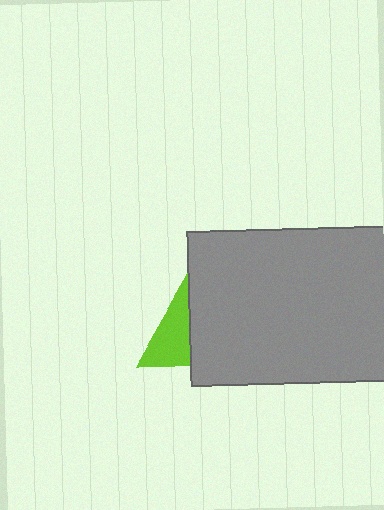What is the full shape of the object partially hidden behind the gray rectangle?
The partially hidden object is a lime triangle.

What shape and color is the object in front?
The object in front is a gray rectangle.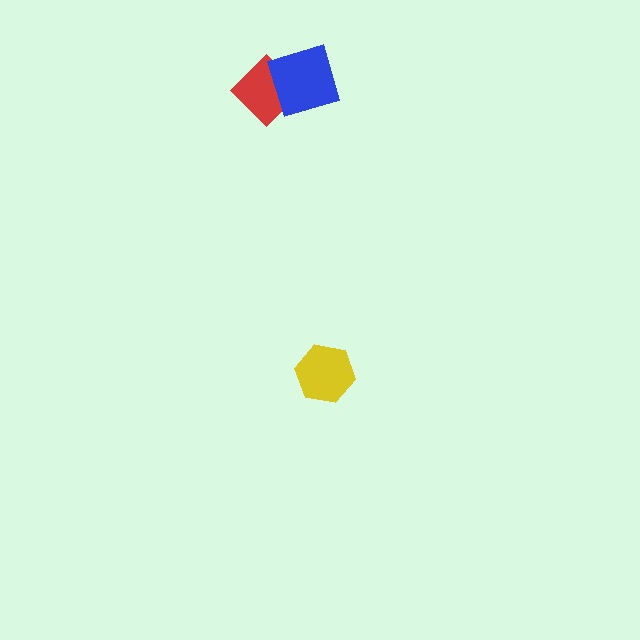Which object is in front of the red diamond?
The blue diamond is in front of the red diamond.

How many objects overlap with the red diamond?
1 object overlaps with the red diamond.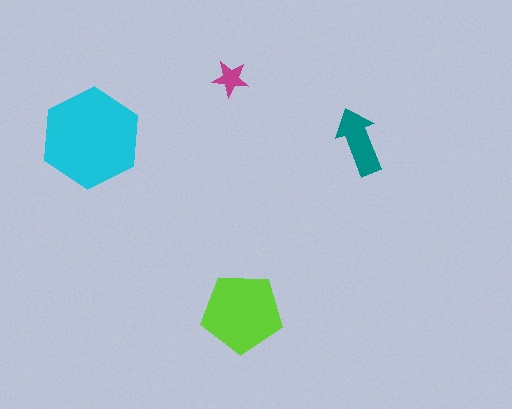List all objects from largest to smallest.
The cyan hexagon, the lime pentagon, the teal arrow, the magenta star.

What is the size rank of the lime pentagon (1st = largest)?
2nd.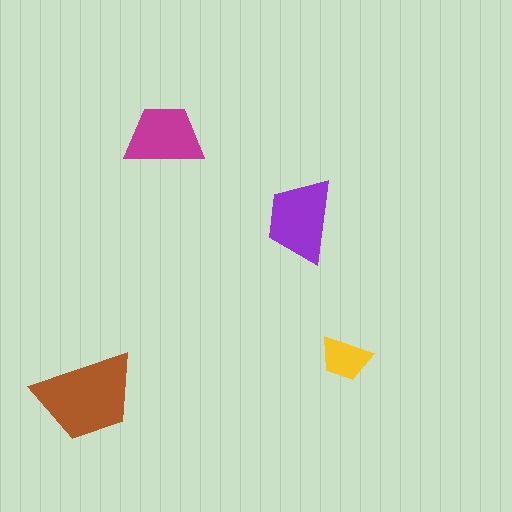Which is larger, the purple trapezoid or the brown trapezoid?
The brown one.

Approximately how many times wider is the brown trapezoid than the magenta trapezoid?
About 1.5 times wider.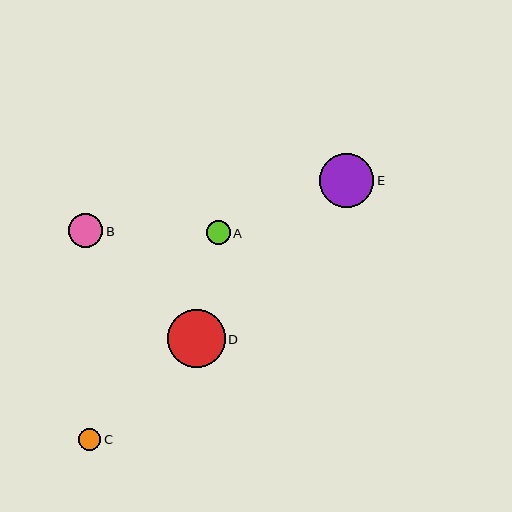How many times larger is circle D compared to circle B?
Circle D is approximately 1.7 times the size of circle B.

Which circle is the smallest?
Circle C is the smallest with a size of approximately 22 pixels.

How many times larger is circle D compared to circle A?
Circle D is approximately 2.4 times the size of circle A.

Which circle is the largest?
Circle D is the largest with a size of approximately 58 pixels.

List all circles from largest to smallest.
From largest to smallest: D, E, B, A, C.